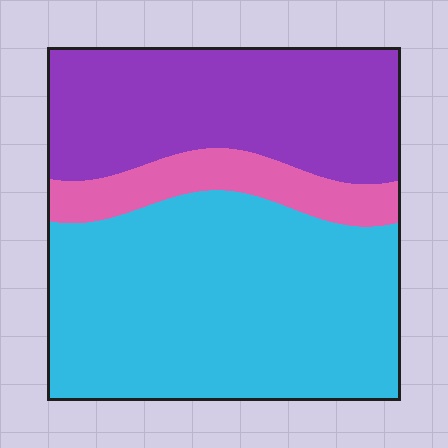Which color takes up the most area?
Cyan, at roughly 55%.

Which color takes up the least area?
Pink, at roughly 10%.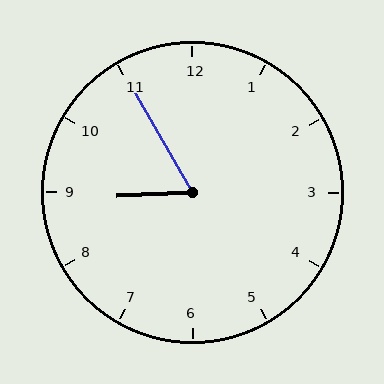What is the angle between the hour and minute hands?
Approximately 62 degrees.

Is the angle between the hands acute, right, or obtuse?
It is acute.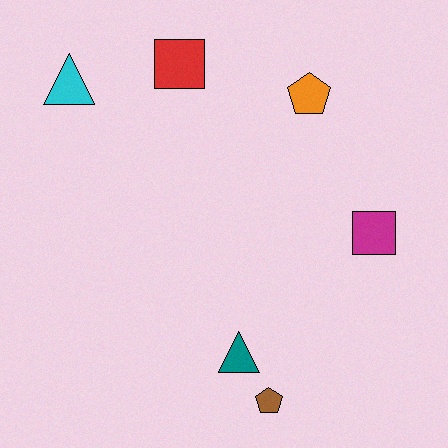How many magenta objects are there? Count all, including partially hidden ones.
There is 1 magenta object.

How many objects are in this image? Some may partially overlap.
There are 6 objects.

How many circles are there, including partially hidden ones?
There are no circles.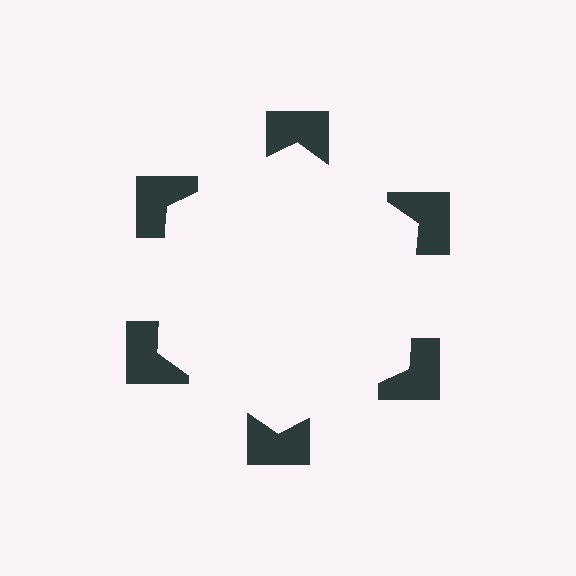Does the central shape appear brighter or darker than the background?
It typically appears slightly brighter than the background, even though no actual brightness change is drawn.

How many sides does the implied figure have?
6 sides.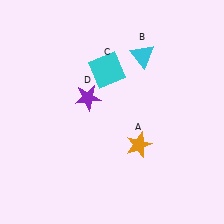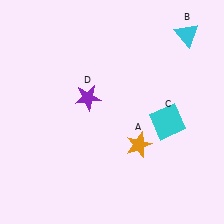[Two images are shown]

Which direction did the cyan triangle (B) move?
The cyan triangle (B) moved right.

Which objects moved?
The objects that moved are: the cyan triangle (B), the cyan square (C).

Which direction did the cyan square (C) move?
The cyan square (C) moved right.